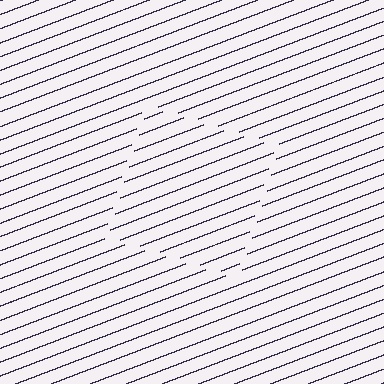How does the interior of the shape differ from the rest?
The interior of the shape contains the same grating, shifted by half a period — the contour is defined by the phase discontinuity where line-ends from the inner and outer gratings abut.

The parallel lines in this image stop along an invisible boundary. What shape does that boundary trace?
An illusory square. The interior of the shape contains the same grating, shifted by half a period — the contour is defined by the phase discontinuity where line-ends from the inner and outer gratings abut.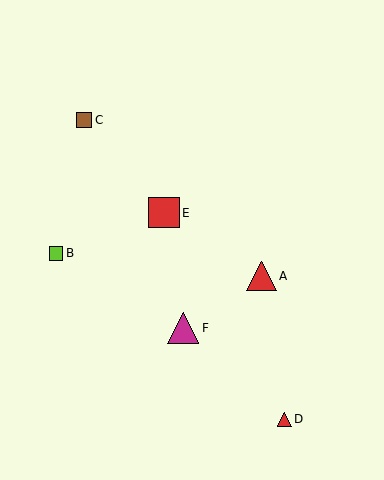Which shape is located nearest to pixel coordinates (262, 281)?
The red triangle (labeled A) at (261, 276) is nearest to that location.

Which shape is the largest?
The magenta triangle (labeled F) is the largest.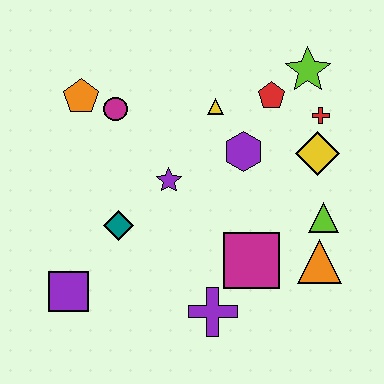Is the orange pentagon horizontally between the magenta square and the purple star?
No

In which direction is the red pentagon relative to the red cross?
The red pentagon is to the left of the red cross.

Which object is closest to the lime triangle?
The orange triangle is closest to the lime triangle.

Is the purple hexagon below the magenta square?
No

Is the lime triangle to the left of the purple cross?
No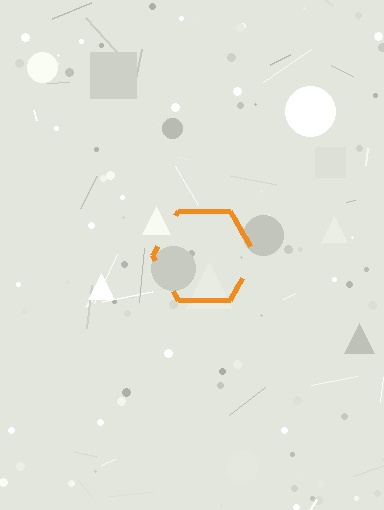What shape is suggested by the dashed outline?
The dashed outline suggests a hexagon.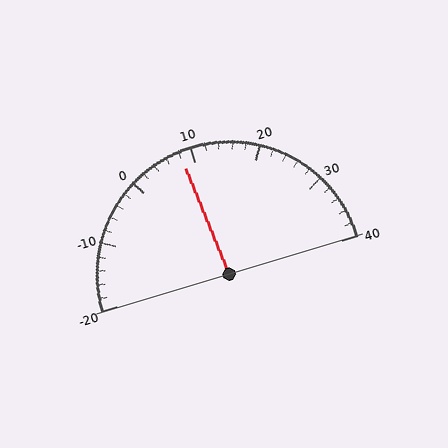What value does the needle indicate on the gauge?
The needle indicates approximately 8.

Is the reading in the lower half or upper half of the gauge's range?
The reading is in the lower half of the range (-20 to 40).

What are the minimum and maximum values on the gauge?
The gauge ranges from -20 to 40.